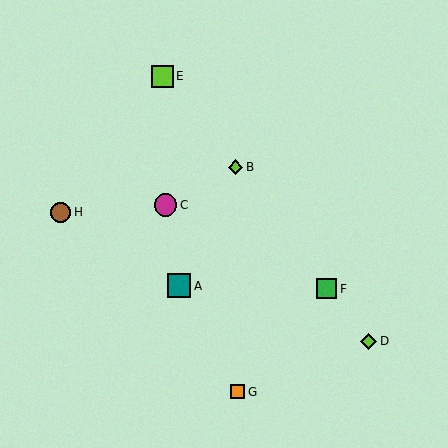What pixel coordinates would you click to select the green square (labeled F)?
Click at (327, 289) to select the green square F.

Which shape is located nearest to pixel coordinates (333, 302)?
The green square (labeled F) at (327, 289) is nearest to that location.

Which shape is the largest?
The teal square (labeled A) is the largest.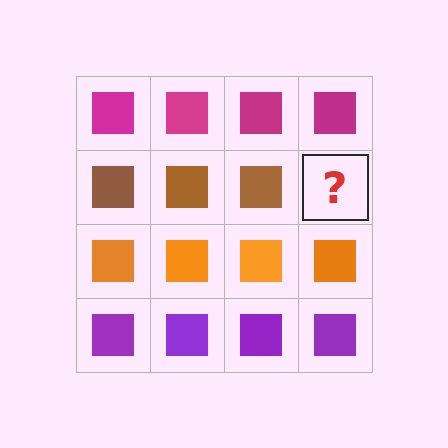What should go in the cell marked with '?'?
The missing cell should contain a brown square.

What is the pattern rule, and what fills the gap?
The rule is that each row has a consistent color. The gap should be filled with a brown square.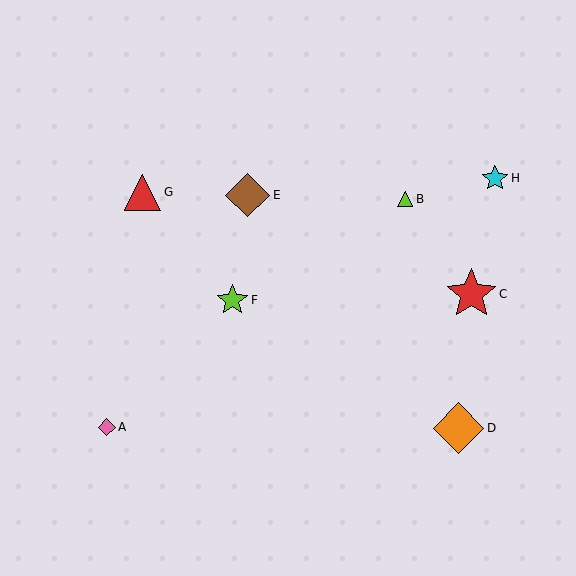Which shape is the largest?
The orange diamond (labeled D) is the largest.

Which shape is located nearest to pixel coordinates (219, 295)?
The lime star (labeled F) at (232, 300) is nearest to that location.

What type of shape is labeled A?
Shape A is a pink diamond.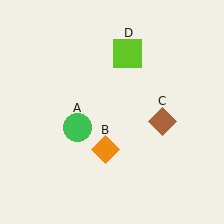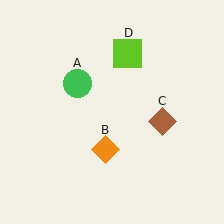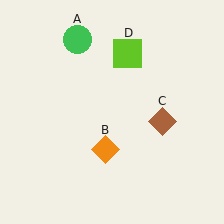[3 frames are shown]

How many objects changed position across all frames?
1 object changed position: green circle (object A).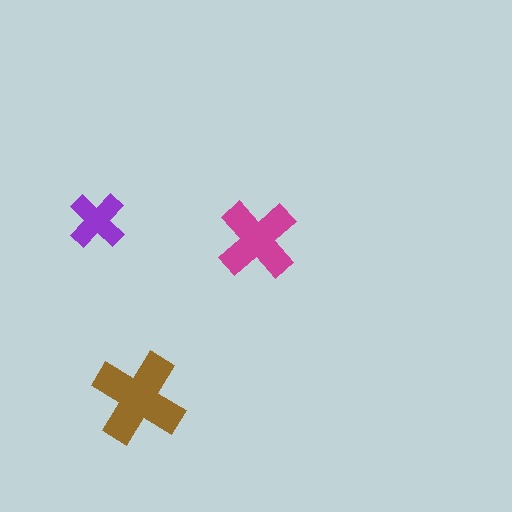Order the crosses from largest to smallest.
the brown one, the magenta one, the purple one.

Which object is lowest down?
The brown cross is bottommost.